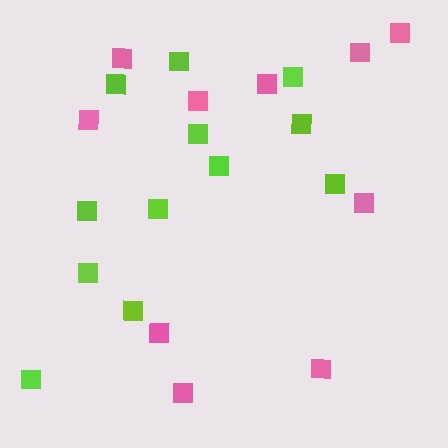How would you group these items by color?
There are 2 groups: one group of lime squares (12) and one group of pink squares (10).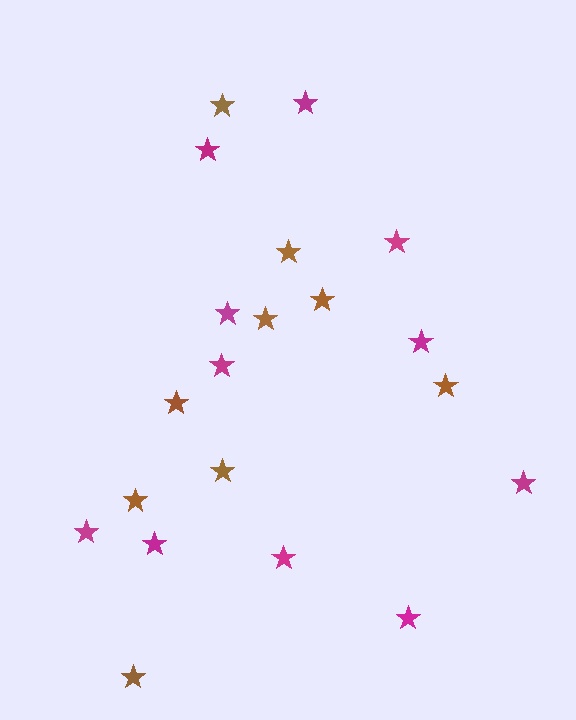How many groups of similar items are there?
There are 2 groups: one group of brown stars (9) and one group of magenta stars (11).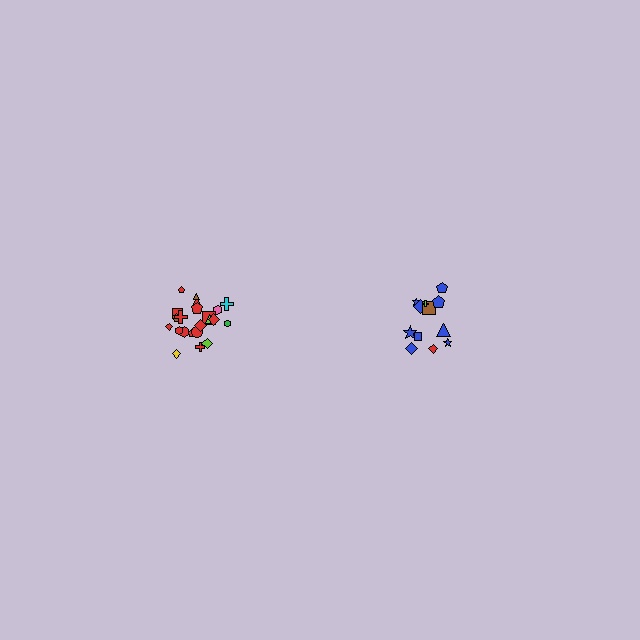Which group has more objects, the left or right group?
The left group.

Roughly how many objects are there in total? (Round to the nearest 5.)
Roughly 35 objects in total.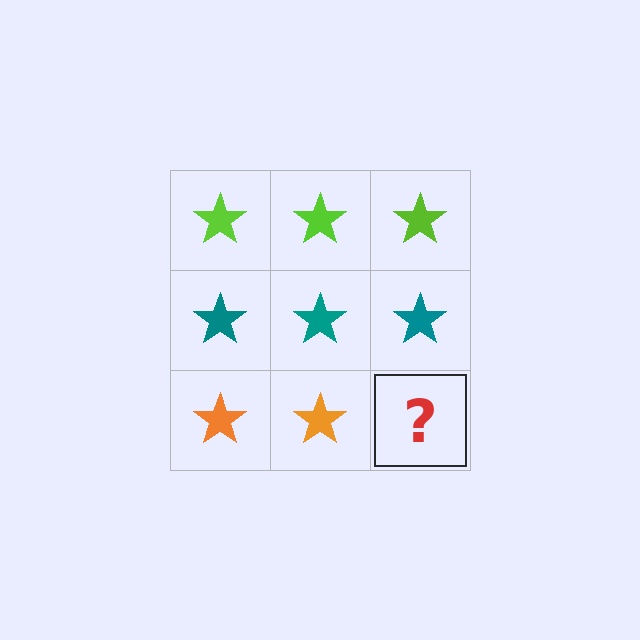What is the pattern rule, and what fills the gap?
The rule is that each row has a consistent color. The gap should be filled with an orange star.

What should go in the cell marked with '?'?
The missing cell should contain an orange star.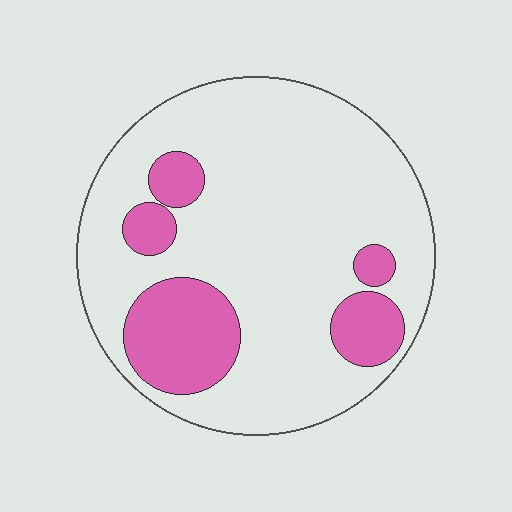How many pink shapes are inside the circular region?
5.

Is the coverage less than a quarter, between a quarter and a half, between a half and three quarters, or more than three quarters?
Less than a quarter.